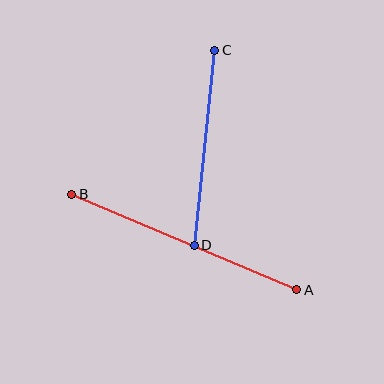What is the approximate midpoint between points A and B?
The midpoint is at approximately (184, 242) pixels.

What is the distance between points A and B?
The distance is approximately 244 pixels.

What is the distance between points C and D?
The distance is approximately 196 pixels.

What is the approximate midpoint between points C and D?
The midpoint is at approximately (204, 148) pixels.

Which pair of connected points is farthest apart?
Points A and B are farthest apart.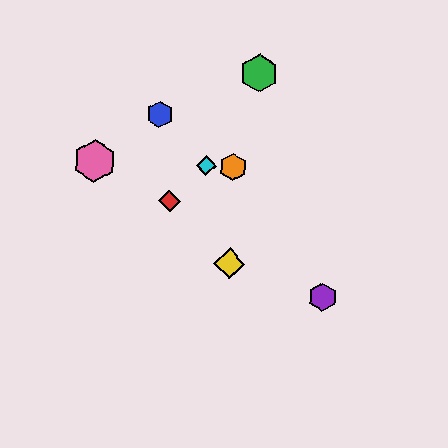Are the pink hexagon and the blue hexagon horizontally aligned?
No, the pink hexagon is at y≈161 and the blue hexagon is at y≈114.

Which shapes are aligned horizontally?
The orange hexagon, the cyan diamond, the pink hexagon are aligned horizontally.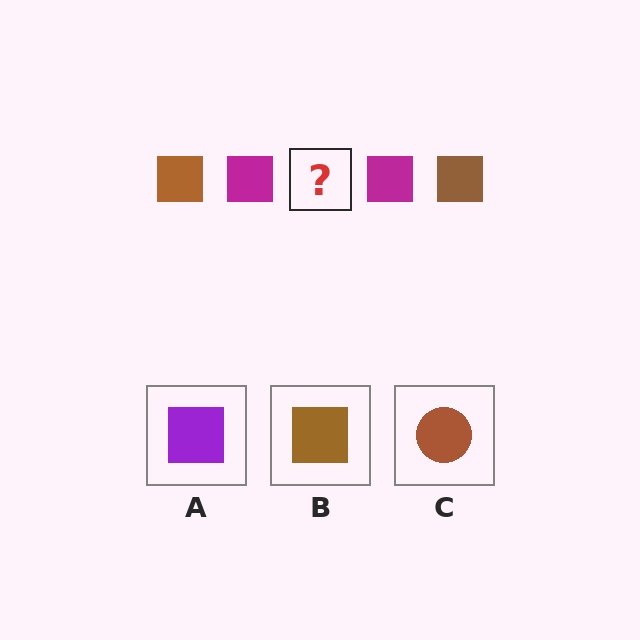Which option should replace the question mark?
Option B.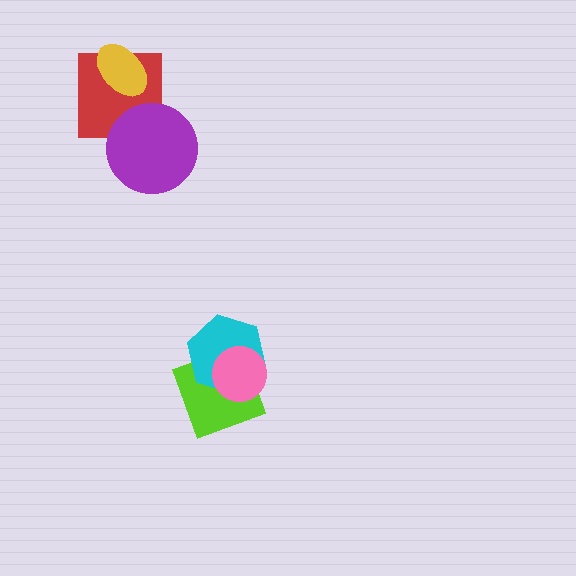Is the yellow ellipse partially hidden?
No, no other shape covers it.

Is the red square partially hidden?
Yes, it is partially covered by another shape.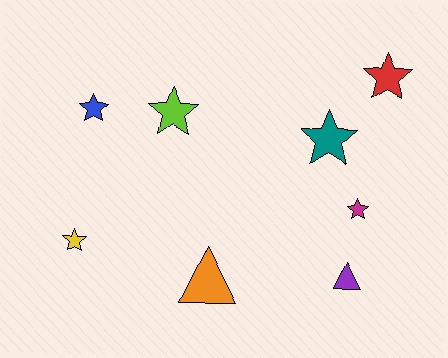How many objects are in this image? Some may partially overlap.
There are 8 objects.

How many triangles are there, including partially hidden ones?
There are 2 triangles.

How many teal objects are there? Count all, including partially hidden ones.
There is 1 teal object.